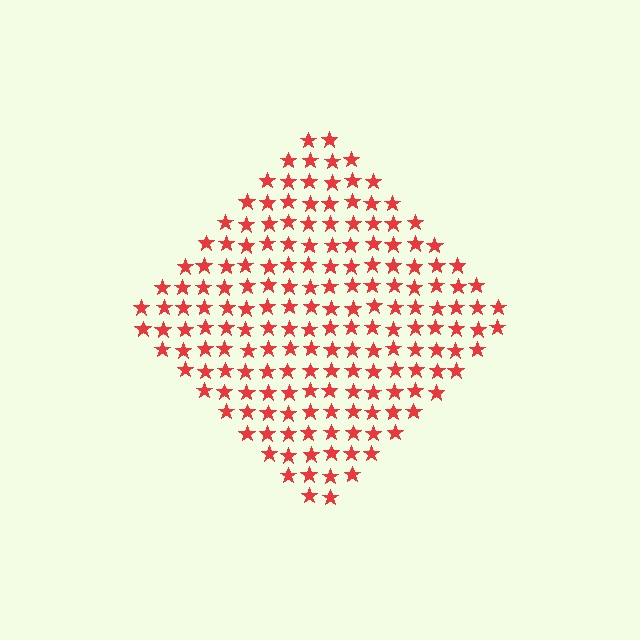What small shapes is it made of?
It is made of small stars.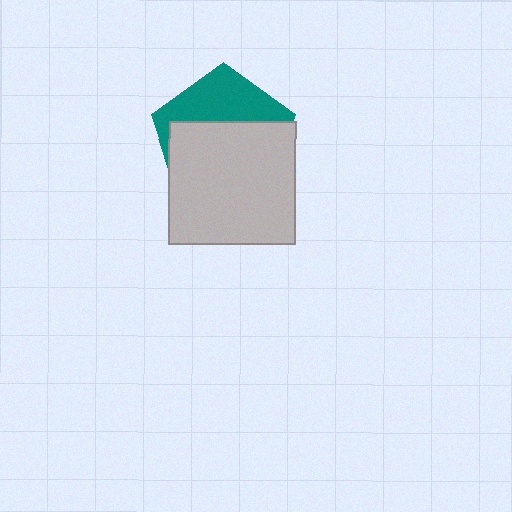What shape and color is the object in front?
The object in front is a light gray rectangle.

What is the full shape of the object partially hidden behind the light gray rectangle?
The partially hidden object is a teal pentagon.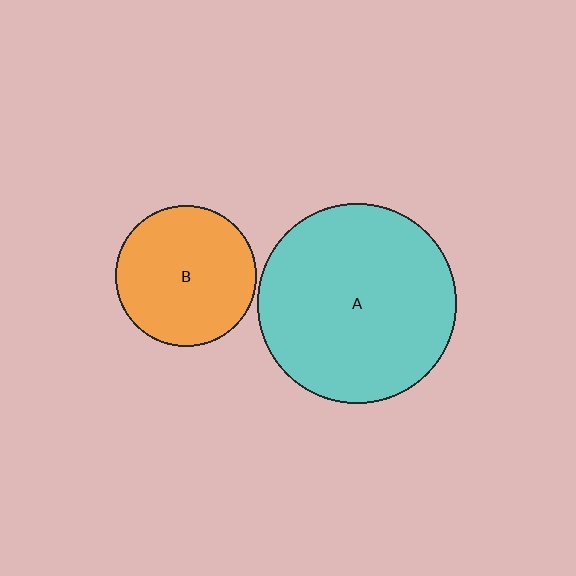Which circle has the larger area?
Circle A (cyan).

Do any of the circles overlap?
No, none of the circles overlap.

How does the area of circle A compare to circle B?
Approximately 2.0 times.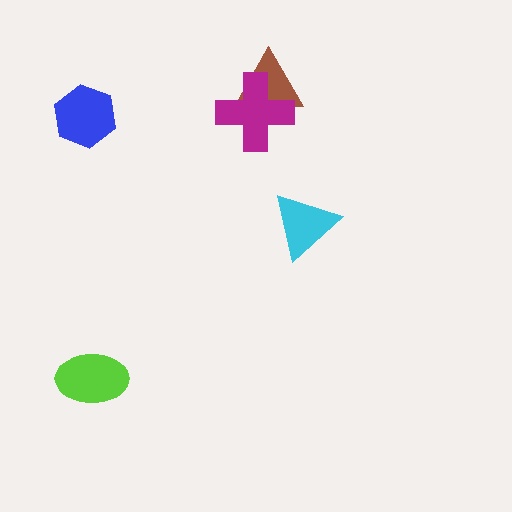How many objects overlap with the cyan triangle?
0 objects overlap with the cyan triangle.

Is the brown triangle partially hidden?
Yes, it is partially covered by another shape.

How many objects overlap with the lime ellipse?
0 objects overlap with the lime ellipse.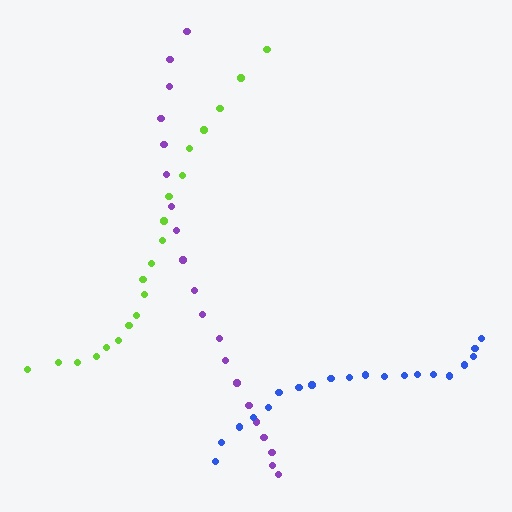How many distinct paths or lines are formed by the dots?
There are 3 distinct paths.